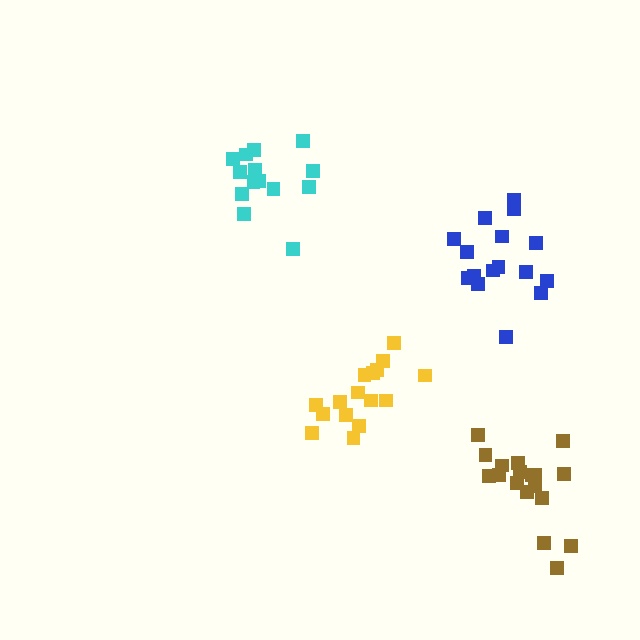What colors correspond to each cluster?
The clusters are colored: cyan, blue, yellow, brown.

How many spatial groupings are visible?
There are 4 spatial groupings.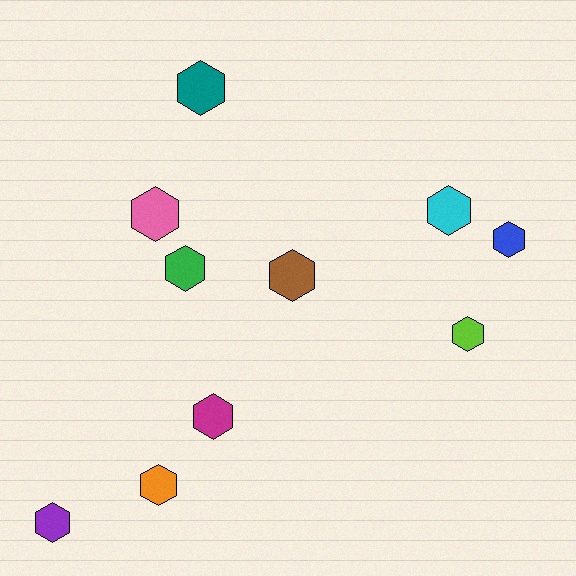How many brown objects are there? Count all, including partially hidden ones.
There is 1 brown object.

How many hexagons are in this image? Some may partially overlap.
There are 10 hexagons.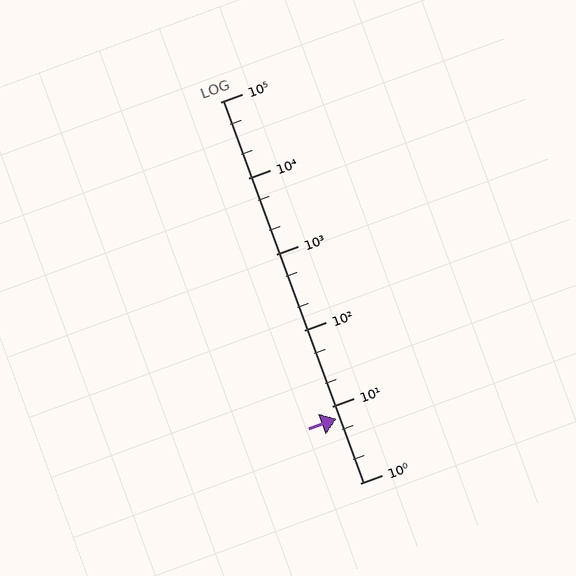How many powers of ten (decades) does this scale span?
The scale spans 5 decades, from 1 to 100000.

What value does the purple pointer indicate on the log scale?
The pointer indicates approximately 7.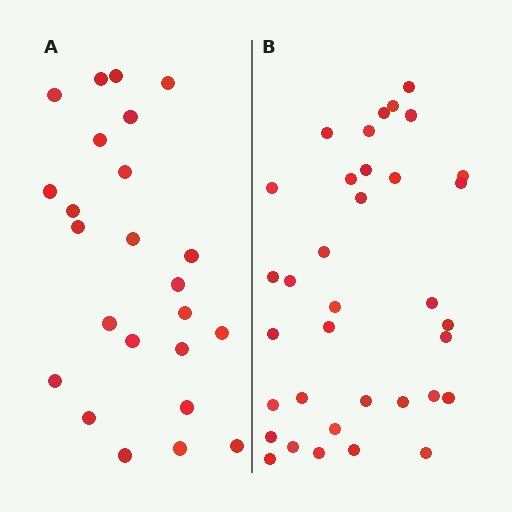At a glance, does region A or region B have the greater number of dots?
Region B (the right region) has more dots.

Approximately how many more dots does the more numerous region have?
Region B has roughly 12 or so more dots than region A.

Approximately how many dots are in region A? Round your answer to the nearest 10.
About 20 dots. (The exact count is 24, which rounds to 20.)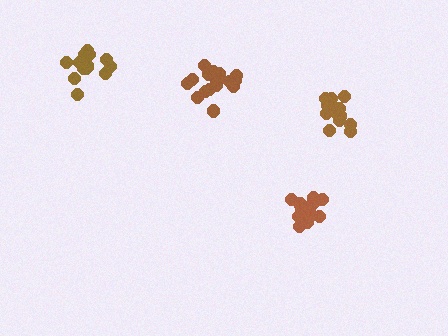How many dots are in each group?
Group 1: 16 dots, Group 2: 13 dots, Group 3: 14 dots, Group 4: 15 dots (58 total).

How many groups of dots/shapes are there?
There are 4 groups.